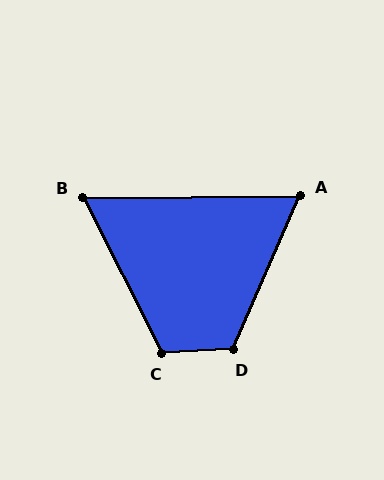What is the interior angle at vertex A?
Approximately 66 degrees (acute).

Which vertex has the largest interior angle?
D, at approximately 116 degrees.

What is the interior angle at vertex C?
Approximately 114 degrees (obtuse).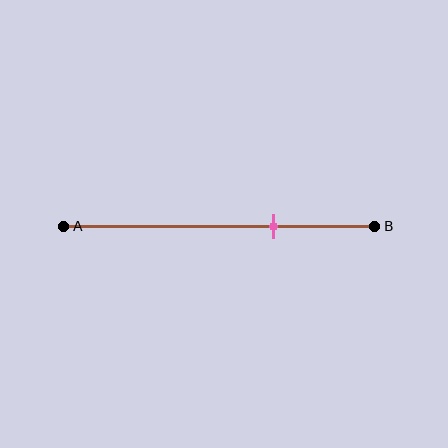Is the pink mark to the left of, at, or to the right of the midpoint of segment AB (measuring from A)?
The pink mark is to the right of the midpoint of segment AB.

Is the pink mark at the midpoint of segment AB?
No, the mark is at about 65% from A, not at the 50% midpoint.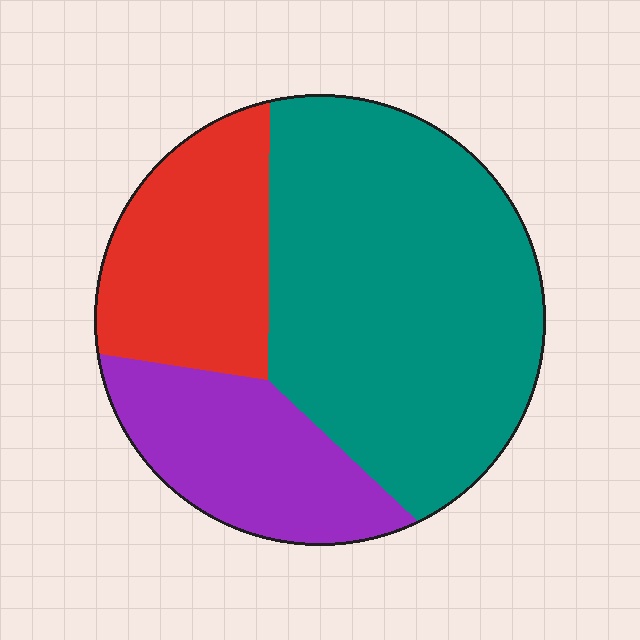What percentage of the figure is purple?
Purple takes up about one fifth (1/5) of the figure.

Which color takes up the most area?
Teal, at roughly 55%.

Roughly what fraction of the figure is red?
Red takes up about one quarter (1/4) of the figure.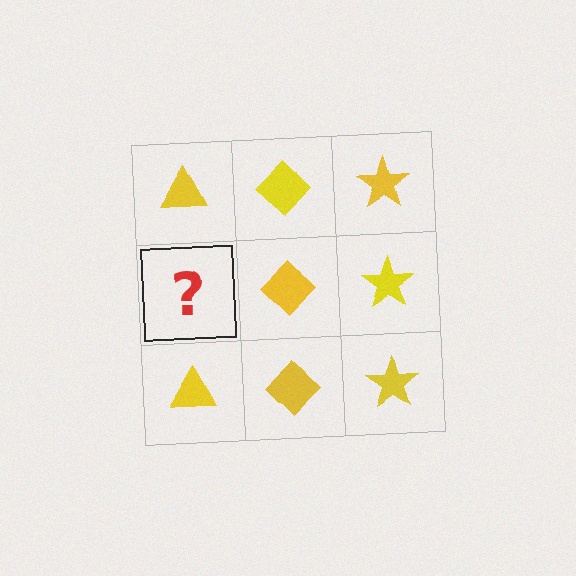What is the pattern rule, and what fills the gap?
The rule is that each column has a consistent shape. The gap should be filled with a yellow triangle.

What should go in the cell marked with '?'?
The missing cell should contain a yellow triangle.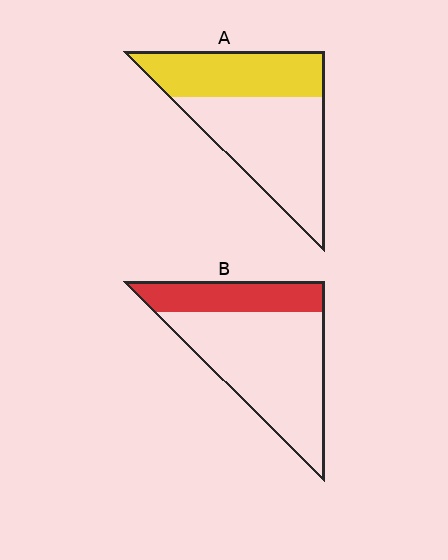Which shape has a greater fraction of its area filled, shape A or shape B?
Shape A.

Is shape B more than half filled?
No.